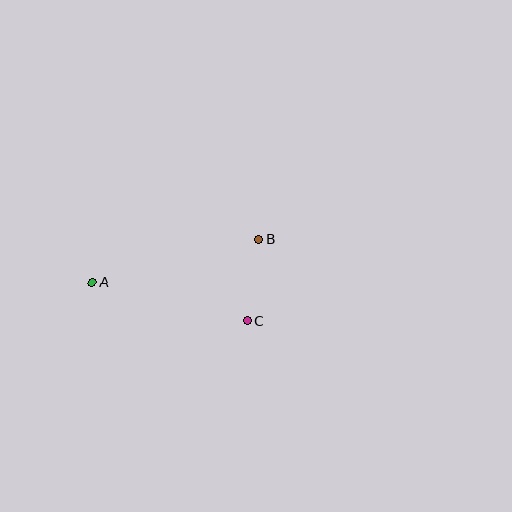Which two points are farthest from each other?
Points A and B are farthest from each other.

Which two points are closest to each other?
Points B and C are closest to each other.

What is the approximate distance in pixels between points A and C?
The distance between A and C is approximately 159 pixels.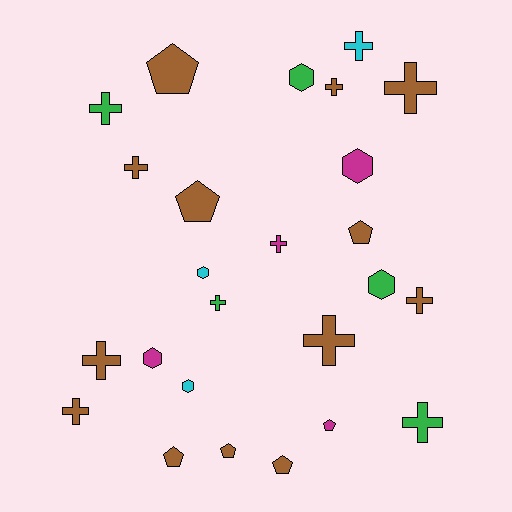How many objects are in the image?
There are 25 objects.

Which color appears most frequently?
Brown, with 13 objects.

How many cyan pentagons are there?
There are no cyan pentagons.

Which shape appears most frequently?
Cross, with 12 objects.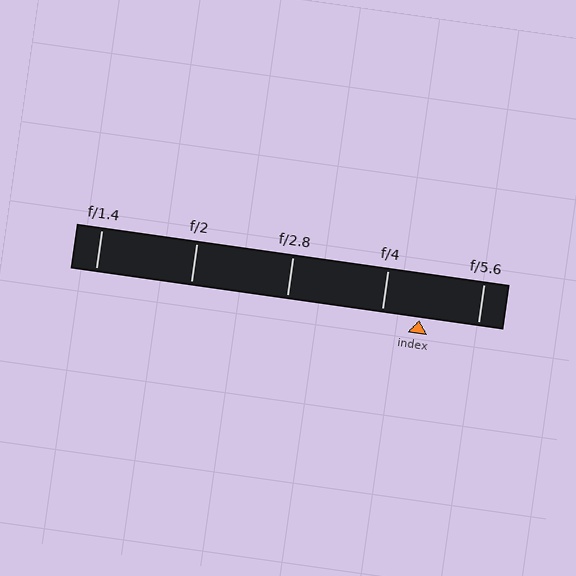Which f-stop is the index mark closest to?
The index mark is closest to f/4.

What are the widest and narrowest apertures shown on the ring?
The widest aperture shown is f/1.4 and the narrowest is f/5.6.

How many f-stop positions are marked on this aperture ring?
There are 5 f-stop positions marked.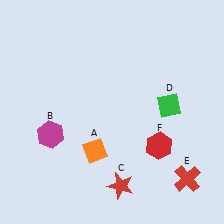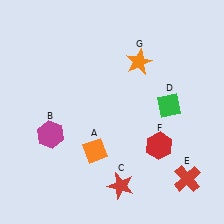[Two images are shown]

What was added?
An orange star (G) was added in Image 2.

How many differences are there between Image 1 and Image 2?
There is 1 difference between the two images.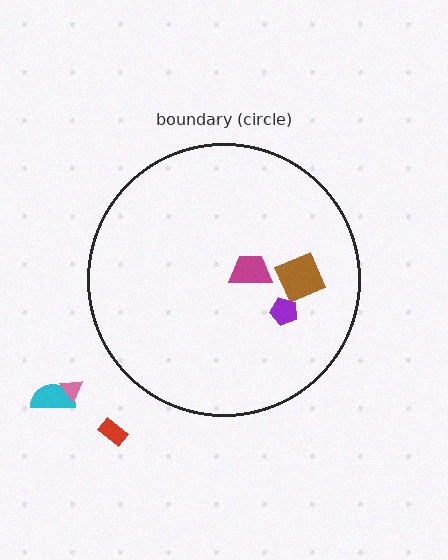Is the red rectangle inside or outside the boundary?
Outside.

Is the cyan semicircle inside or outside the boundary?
Outside.